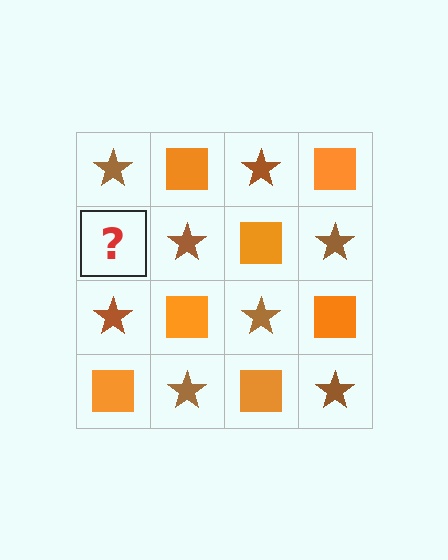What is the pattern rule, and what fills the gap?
The rule is that it alternates brown star and orange square in a checkerboard pattern. The gap should be filled with an orange square.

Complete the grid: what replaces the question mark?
The question mark should be replaced with an orange square.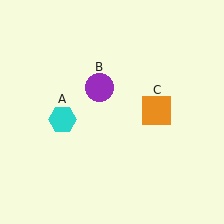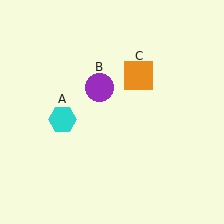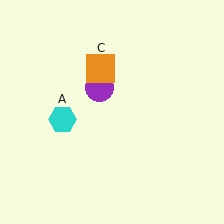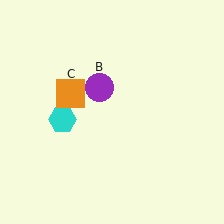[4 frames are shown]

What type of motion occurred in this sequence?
The orange square (object C) rotated counterclockwise around the center of the scene.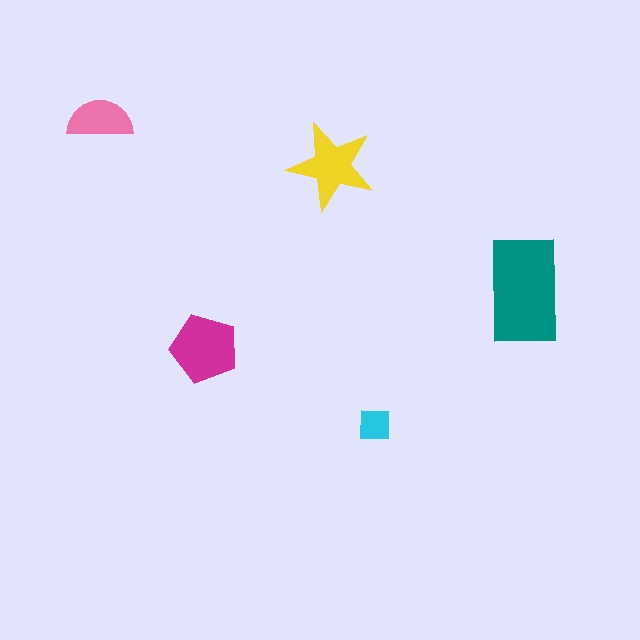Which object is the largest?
The teal rectangle.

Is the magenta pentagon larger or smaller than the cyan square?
Larger.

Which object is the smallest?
The cyan square.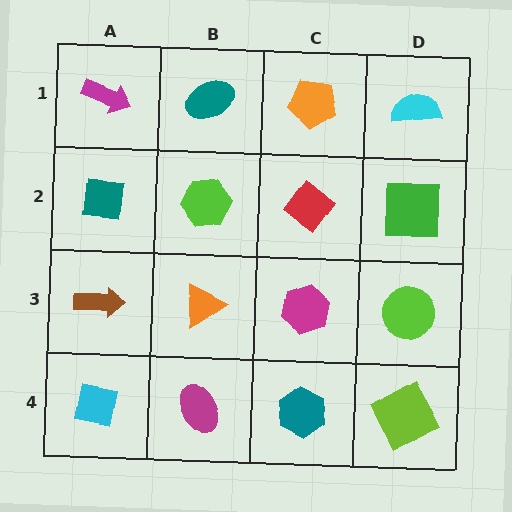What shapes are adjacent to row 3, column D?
A green square (row 2, column D), a lime square (row 4, column D), a magenta hexagon (row 3, column C).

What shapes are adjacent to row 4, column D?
A lime circle (row 3, column D), a teal hexagon (row 4, column C).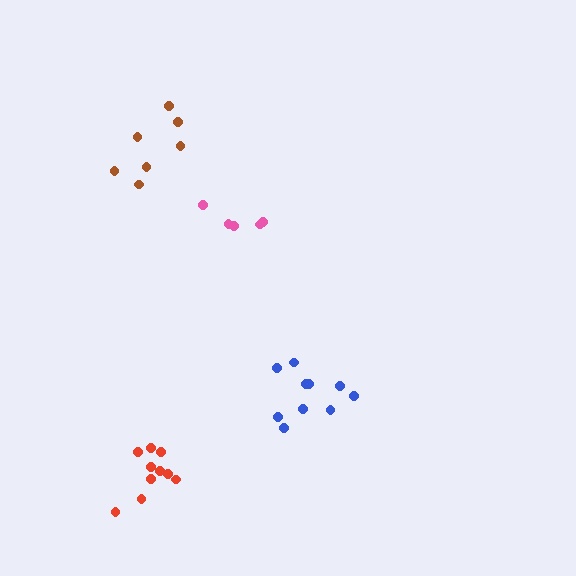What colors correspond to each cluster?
The clusters are colored: brown, red, blue, pink.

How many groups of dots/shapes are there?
There are 4 groups.